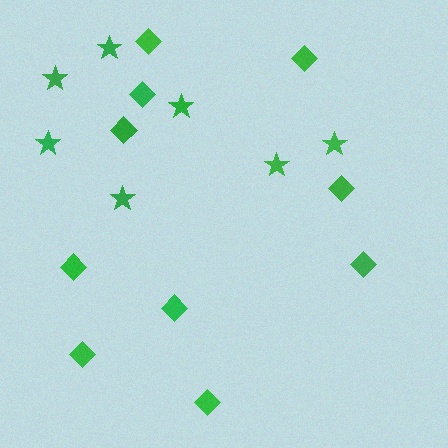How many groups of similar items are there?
There are 2 groups: one group of stars (7) and one group of diamonds (10).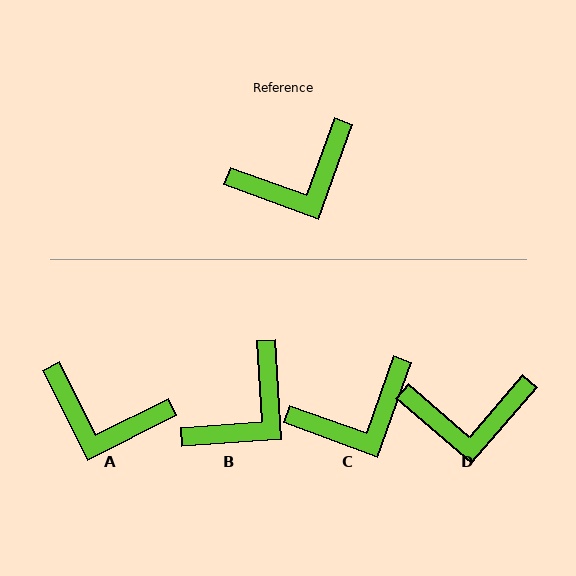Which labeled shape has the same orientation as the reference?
C.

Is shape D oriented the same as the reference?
No, it is off by about 21 degrees.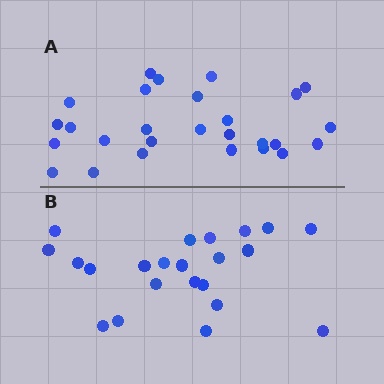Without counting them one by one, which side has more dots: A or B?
Region A (the top region) has more dots.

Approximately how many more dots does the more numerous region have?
Region A has about 5 more dots than region B.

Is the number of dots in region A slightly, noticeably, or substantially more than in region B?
Region A has only slightly more — the two regions are fairly close. The ratio is roughly 1.2 to 1.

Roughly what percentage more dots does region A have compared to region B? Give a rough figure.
About 25% more.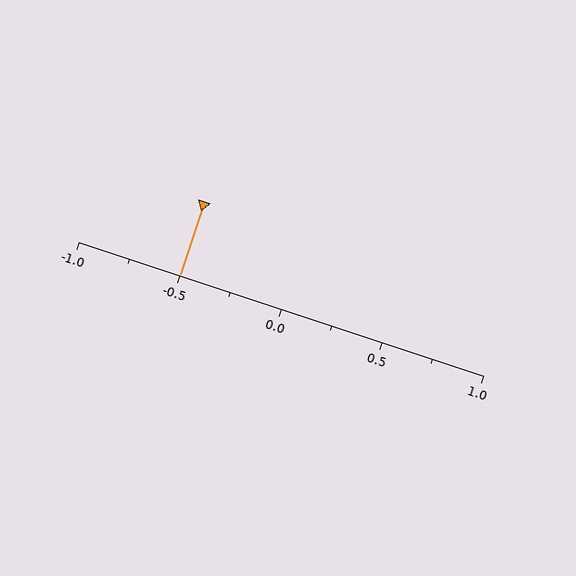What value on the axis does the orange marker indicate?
The marker indicates approximately -0.5.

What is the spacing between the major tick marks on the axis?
The major ticks are spaced 0.5 apart.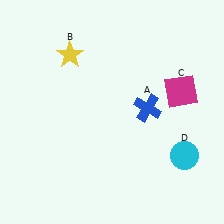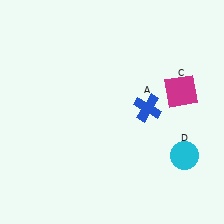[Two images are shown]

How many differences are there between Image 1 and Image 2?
There is 1 difference between the two images.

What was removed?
The yellow star (B) was removed in Image 2.